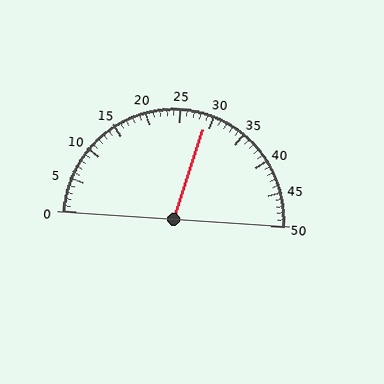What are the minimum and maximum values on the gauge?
The gauge ranges from 0 to 50.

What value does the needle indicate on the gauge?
The needle indicates approximately 29.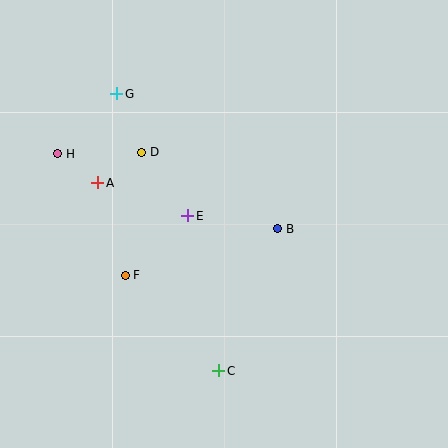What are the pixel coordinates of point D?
Point D is at (142, 152).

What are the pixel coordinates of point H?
Point H is at (58, 154).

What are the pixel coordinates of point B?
Point B is at (278, 229).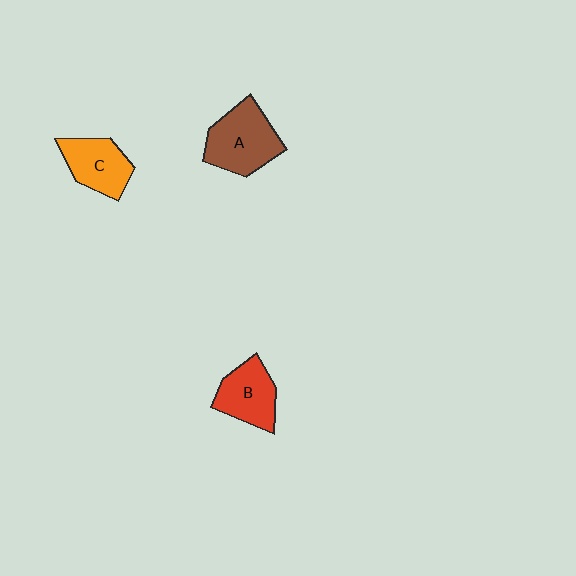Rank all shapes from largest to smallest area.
From largest to smallest: A (brown), B (red), C (orange).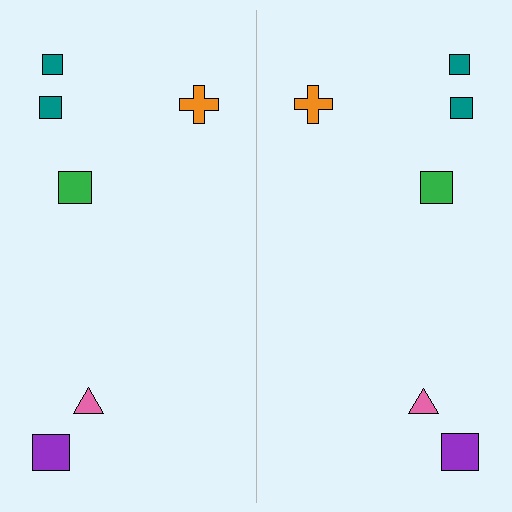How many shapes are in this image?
There are 12 shapes in this image.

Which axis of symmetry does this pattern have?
The pattern has a vertical axis of symmetry running through the center of the image.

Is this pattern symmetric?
Yes, this pattern has bilateral (reflection) symmetry.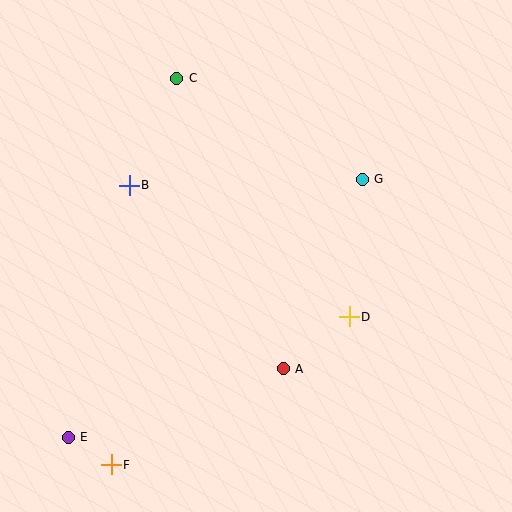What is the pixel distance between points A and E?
The distance between A and E is 226 pixels.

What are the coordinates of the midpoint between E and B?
The midpoint between E and B is at (99, 311).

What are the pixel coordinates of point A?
Point A is at (283, 369).